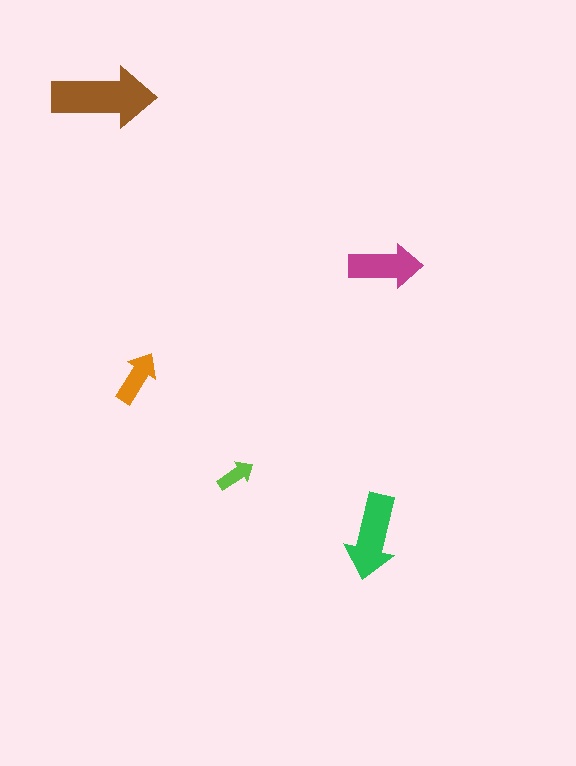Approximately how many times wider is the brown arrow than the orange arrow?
About 2 times wider.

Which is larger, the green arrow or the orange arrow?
The green one.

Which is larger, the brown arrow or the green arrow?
The brown one.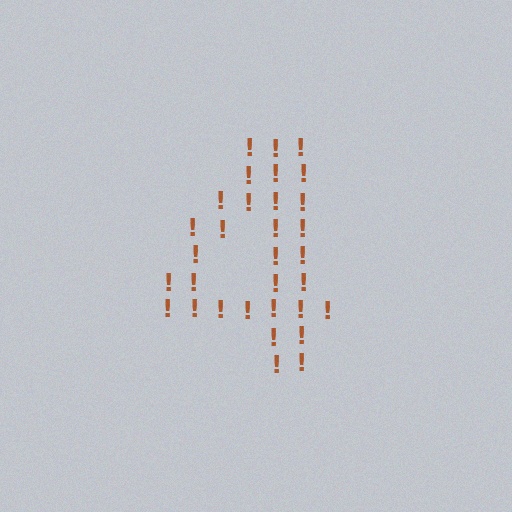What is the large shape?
The large shape is the digit 4.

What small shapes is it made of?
It is made of small exclamation marks.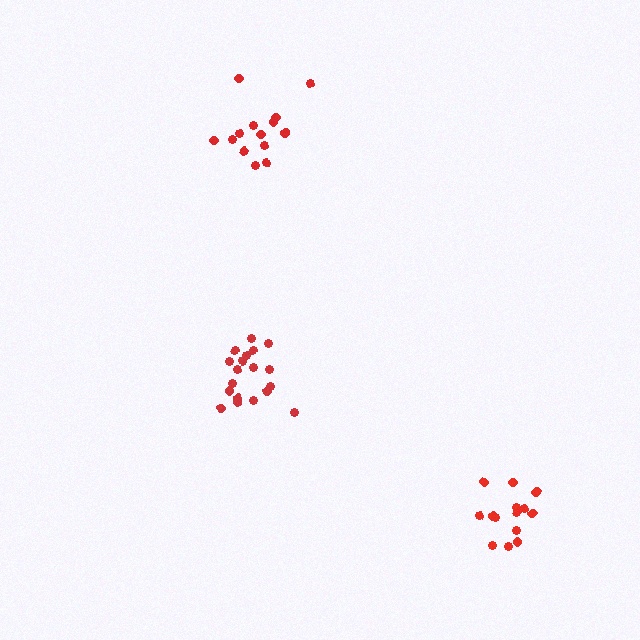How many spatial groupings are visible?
There are 3 spatial groupings.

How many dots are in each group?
Group 1: 14 dots, Group 2: 14 dots, Group 3: 19 dots (47 total).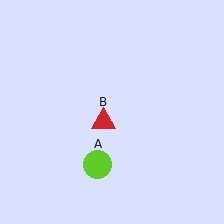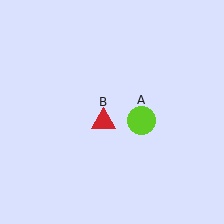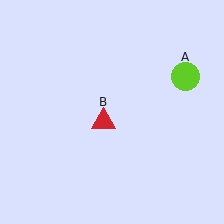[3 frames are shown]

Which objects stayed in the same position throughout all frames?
Red triangle (object B) remained stationary.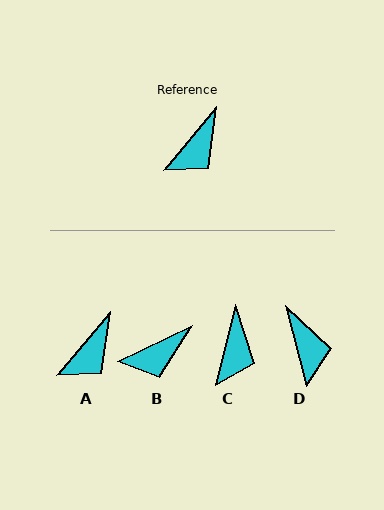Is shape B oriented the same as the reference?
No, it is off by about 24 degrees.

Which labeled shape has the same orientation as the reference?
A.